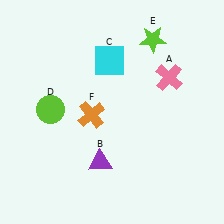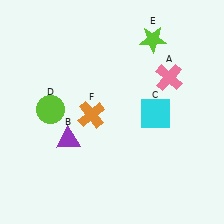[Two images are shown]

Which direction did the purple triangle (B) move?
The purple triangle (B) moved left.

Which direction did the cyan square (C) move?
The cyan square (C) moved down.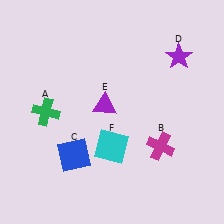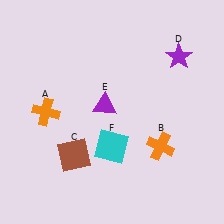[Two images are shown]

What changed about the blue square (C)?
In Image 1, C is blue. In Image 2, it changed to brown.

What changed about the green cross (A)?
In Image 1, A is green. In Image 2, it changed to orange.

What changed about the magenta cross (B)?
In Image 1, B is magenta. In Image 2, it changed to orange.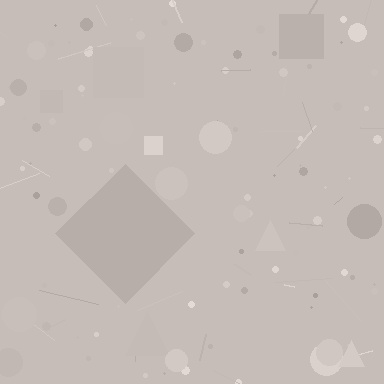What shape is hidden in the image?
A diamond is hidden in the image.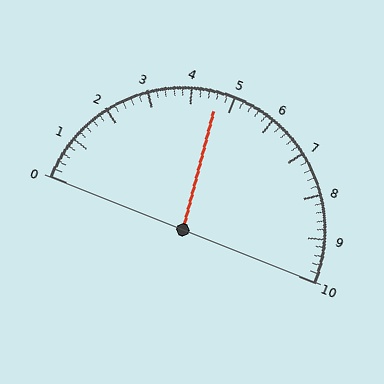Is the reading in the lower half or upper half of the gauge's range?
The reading is in the lower half of the range (0 to 10).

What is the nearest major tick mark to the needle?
The nearest major tick mark is 5.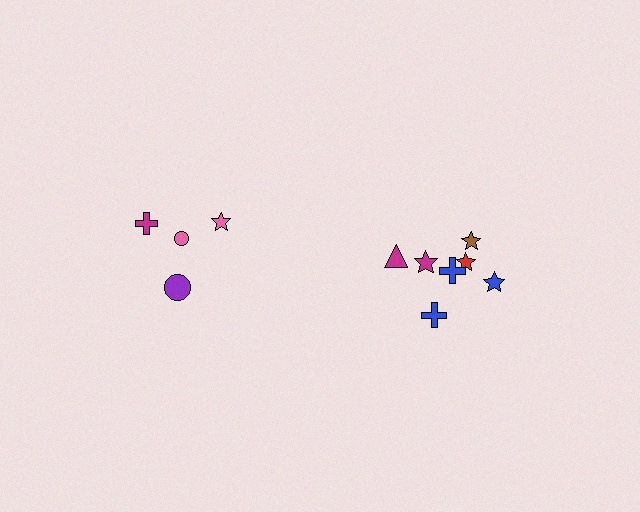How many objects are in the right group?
There are 7 objects.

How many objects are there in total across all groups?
There are 11 objects.